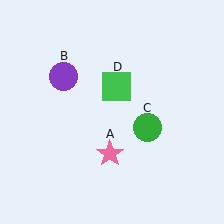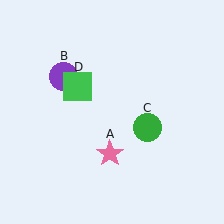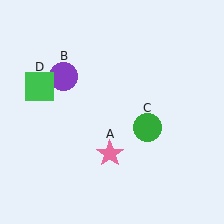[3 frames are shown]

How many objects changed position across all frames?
1 object changed position: green square (object D).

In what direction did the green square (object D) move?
The green square (object D) moved left.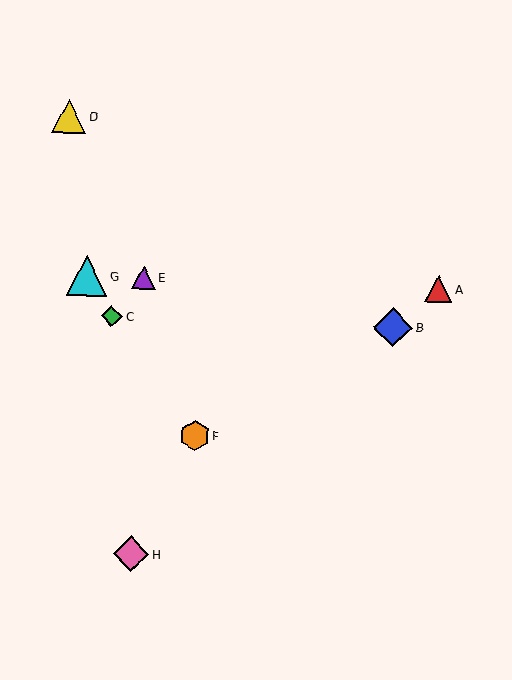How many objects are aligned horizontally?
3 objects (A, E, G) are aligned horizontally.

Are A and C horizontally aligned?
No, A is at y≈289 and C is at y≈316.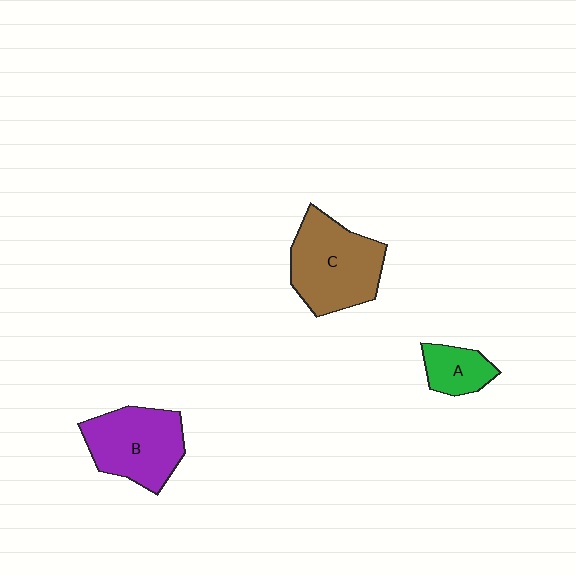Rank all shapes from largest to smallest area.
From largest to smallest: C (brown), B (purple), A (green).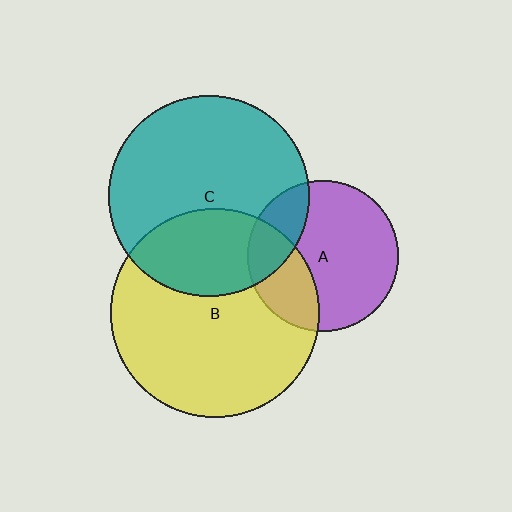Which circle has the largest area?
Circle B (yellow).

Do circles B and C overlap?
Yes.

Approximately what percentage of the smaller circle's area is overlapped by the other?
Approximately 35%.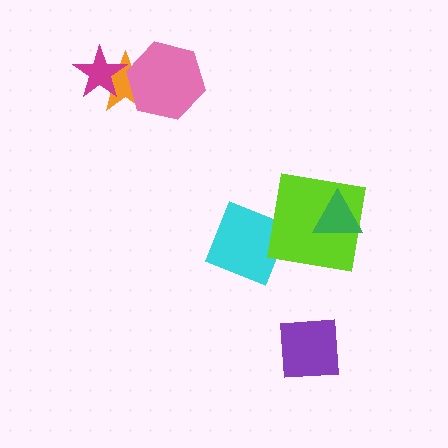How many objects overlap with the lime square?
2 objects overlap with the lime square.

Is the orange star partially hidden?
Yes, it is partially covered by another shape.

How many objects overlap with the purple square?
0 objects overlap with the purple square.